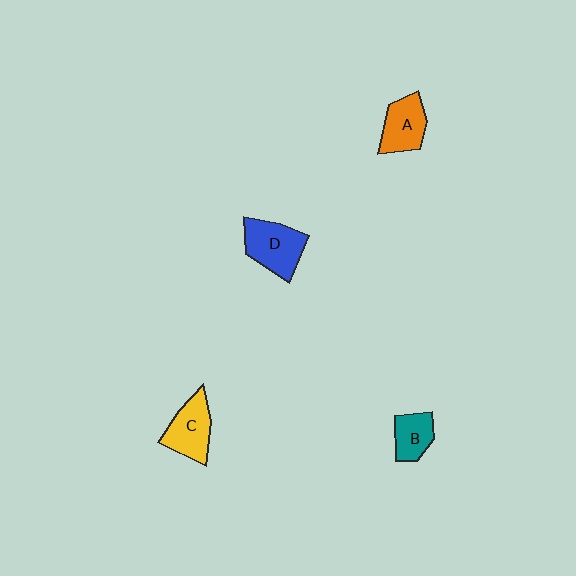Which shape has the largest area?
Shape D (blue).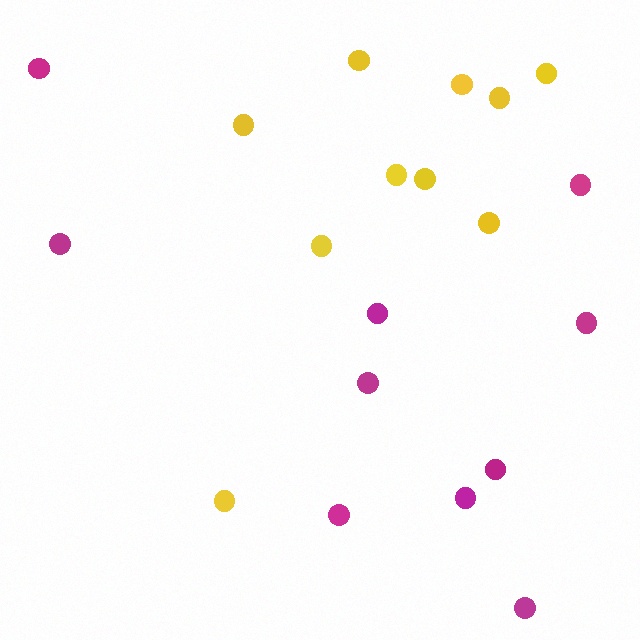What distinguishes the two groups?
There are 2 groups: one group of yellow circles (10) and one group of magenta circles (10).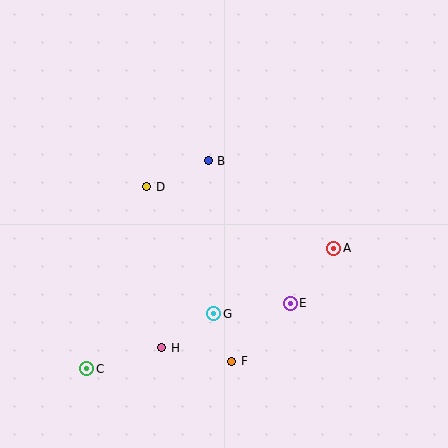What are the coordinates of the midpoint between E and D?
The midpoint between E and D is at (218, 245).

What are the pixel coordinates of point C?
Point C is at (87, 369).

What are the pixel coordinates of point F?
Point F is at (232, 361).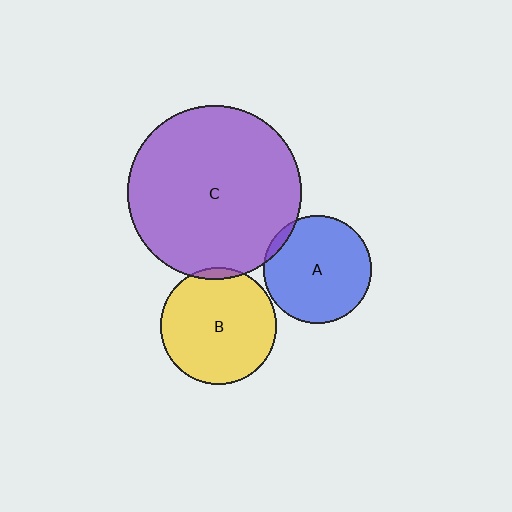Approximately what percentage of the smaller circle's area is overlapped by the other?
Approximately 5%.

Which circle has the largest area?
Circle C (purple).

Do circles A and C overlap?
Yes.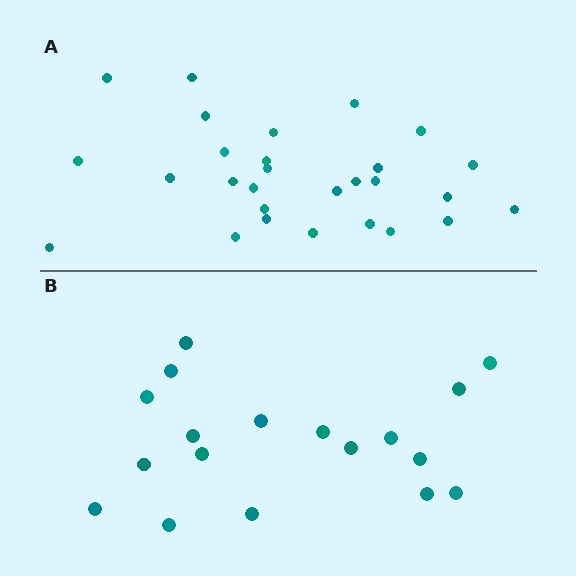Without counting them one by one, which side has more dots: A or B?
Region A (the top region) has more dots.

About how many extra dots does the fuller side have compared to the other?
Region A has roughly 10 or so more dots than region B.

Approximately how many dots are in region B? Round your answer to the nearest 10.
About 20 dots. (The exact count is 18, which rounds to 20.)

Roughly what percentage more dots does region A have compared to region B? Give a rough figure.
About 55% more.